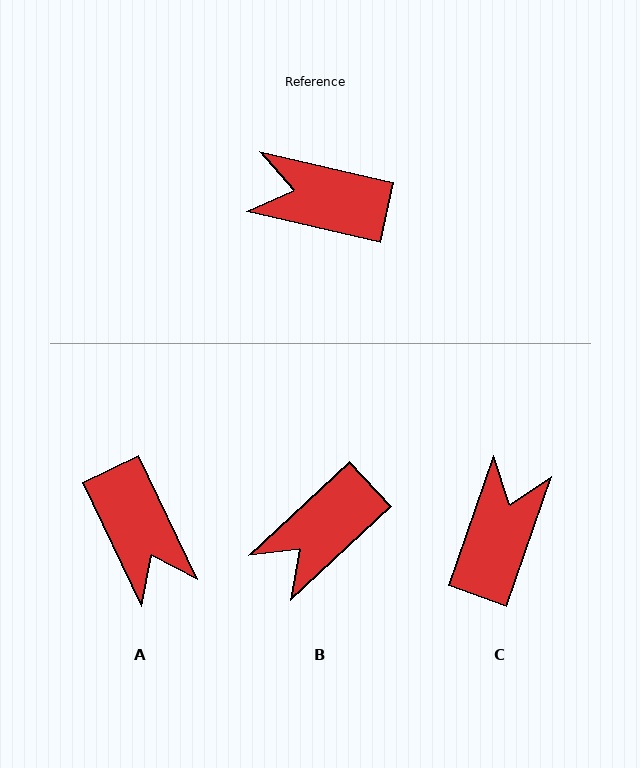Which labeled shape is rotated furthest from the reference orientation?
A, about 128 degrees away.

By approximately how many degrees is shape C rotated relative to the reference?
Approximately 96 degrees clockwise.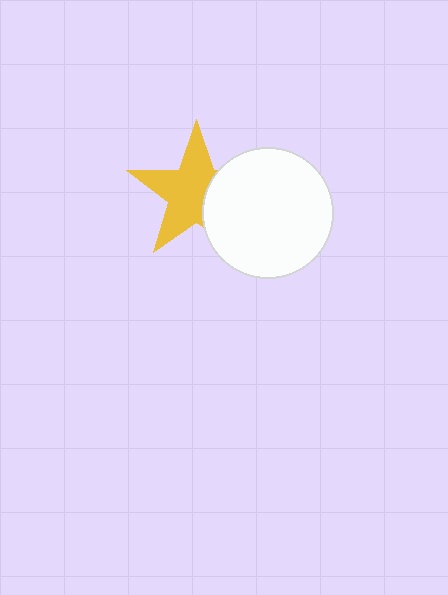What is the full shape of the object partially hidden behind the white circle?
The partially hidden object is a yellow star.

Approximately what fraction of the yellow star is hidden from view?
Roughly 35% of the yellow star is hidden behind the white circle.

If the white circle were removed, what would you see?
You would see the complete yellow star.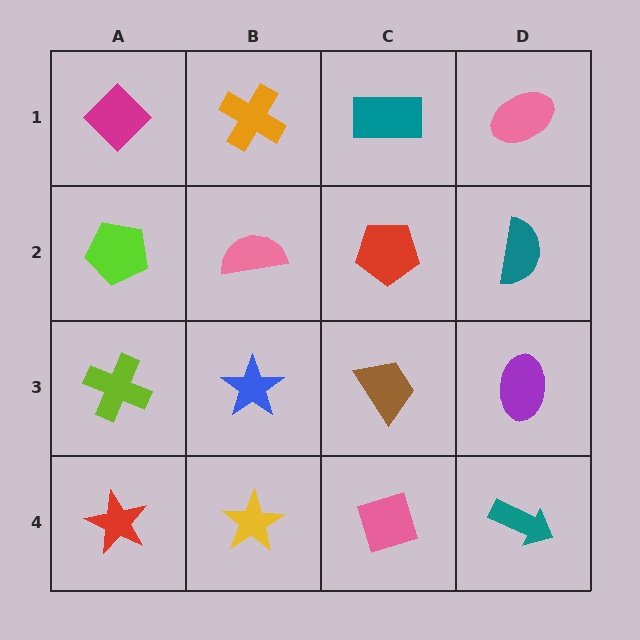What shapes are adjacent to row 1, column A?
A lime pentagon (row 2, column A), an orange cross (row 1, column B).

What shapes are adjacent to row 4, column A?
A lime cross (row 3, column A), a yellow star (row 4, column B).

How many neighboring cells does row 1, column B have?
3.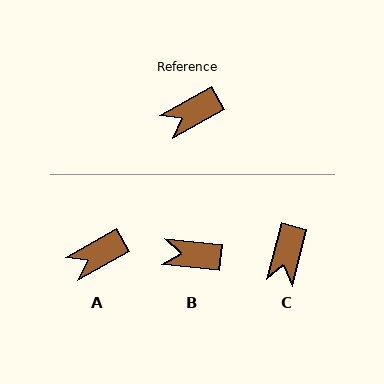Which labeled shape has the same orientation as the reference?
A.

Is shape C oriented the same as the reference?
No, it is off by about 47 degrees.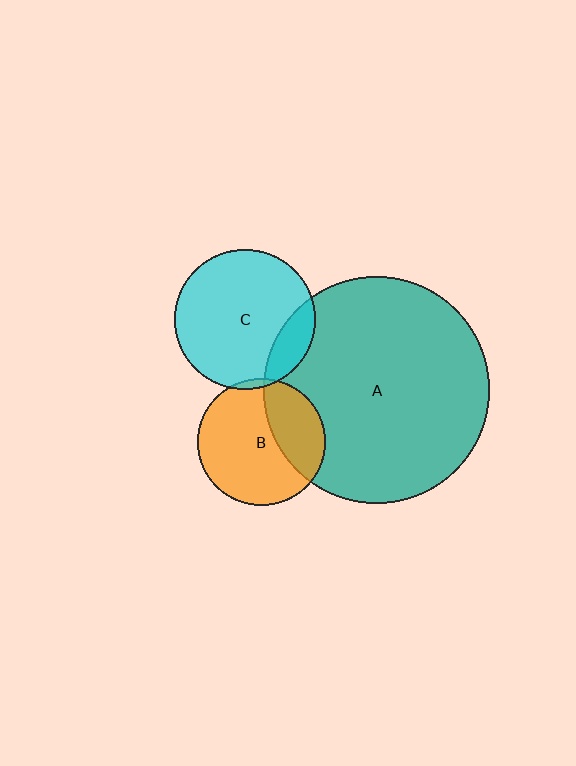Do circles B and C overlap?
Yes.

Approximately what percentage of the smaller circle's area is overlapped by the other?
Approximately 5%.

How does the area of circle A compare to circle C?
Approximately 2.6 times.